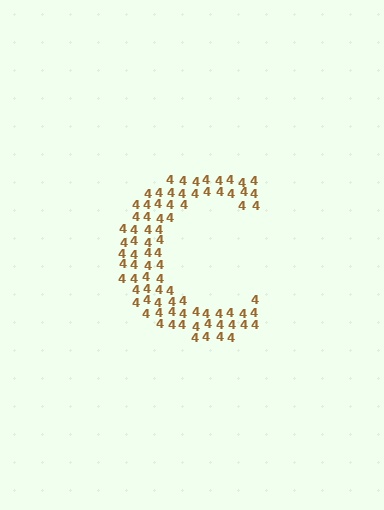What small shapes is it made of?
It is made of small digit 4's.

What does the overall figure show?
The overall figure shows the letter C.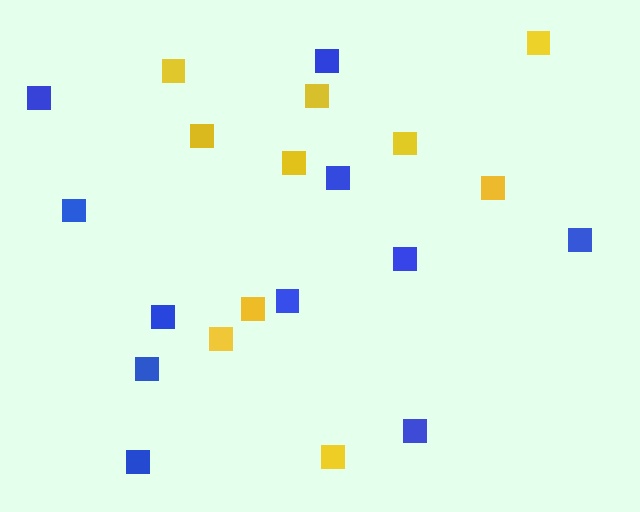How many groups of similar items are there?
There are 2 groups: one group of yellow squares (10) and one group of blue squares (11).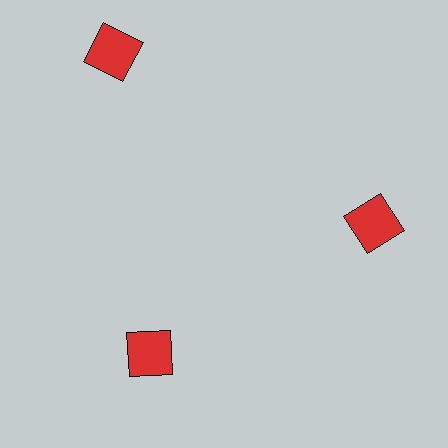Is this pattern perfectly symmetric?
No. The 3 red squares are arranged in a ring, but one element near the 11 o'clock position is pushed outward from the center, breaking the 3-fold rotational symmetry.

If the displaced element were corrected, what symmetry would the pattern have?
It would have 3-fold rotational symmetry — the pattern would map onto itself every 120 degrees.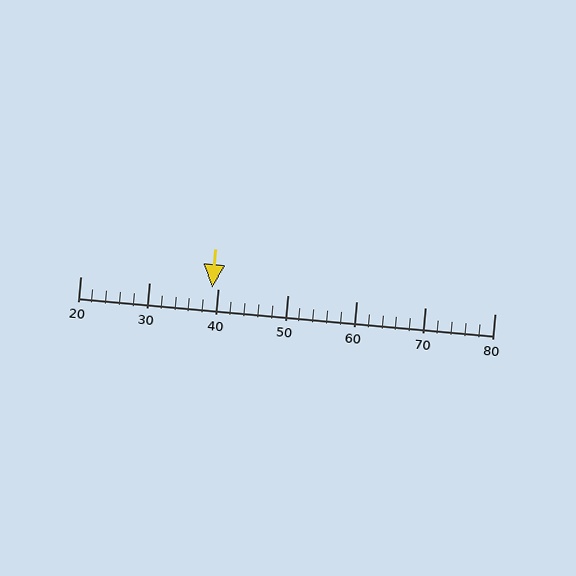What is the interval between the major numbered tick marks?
The major tick marks are spaced 10 units apart.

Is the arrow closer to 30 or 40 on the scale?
The arrow is closer to 40.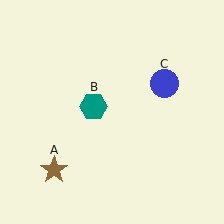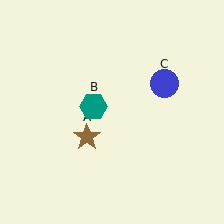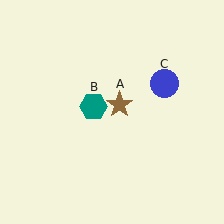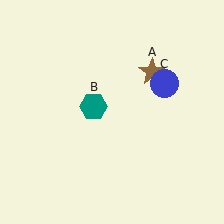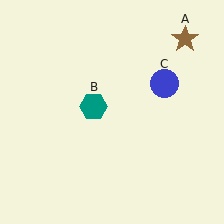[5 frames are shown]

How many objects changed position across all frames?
1 object changed position: brown star (object A).